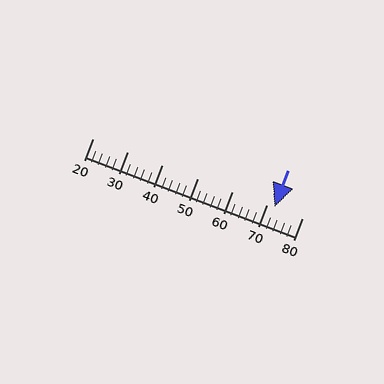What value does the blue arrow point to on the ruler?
The blue arrow points to approximately 72.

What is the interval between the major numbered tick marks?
The major tick marks are spaced 10 units apart.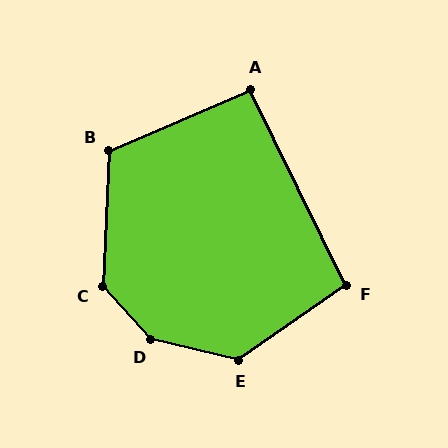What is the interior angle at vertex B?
Approximately 116 degrees (obtuse).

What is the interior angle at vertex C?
Approximately 135 degrees (obtuse).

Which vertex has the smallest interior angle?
A, at approximately 93 degrees.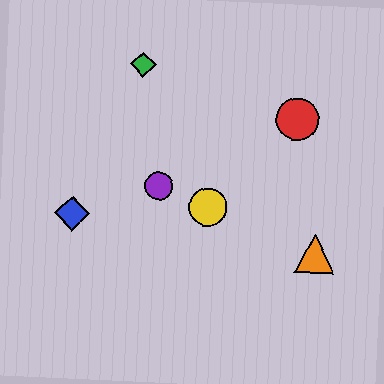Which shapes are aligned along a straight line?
The yellow circle, the purple circle, the orange triangle are aligned along a straight line.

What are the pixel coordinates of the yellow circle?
The yellow circle is at (208, 208).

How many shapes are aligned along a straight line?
3 shapes (the yellow circle, the purple circle, the orange triangle) are aligned along a straight line.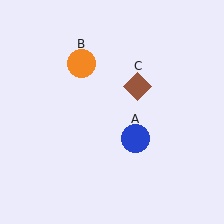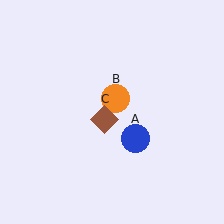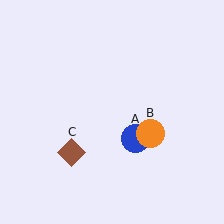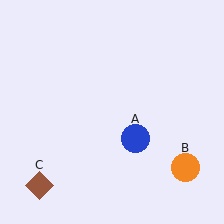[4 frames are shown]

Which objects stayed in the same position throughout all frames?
Blue circle (object A) remained stationary.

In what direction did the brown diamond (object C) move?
The brown diamond (object C) moved down and to the left.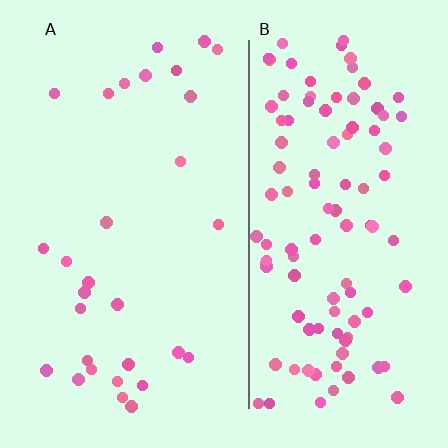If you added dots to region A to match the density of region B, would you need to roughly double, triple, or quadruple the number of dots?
Approximately quadruple.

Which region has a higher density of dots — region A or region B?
B (the right).